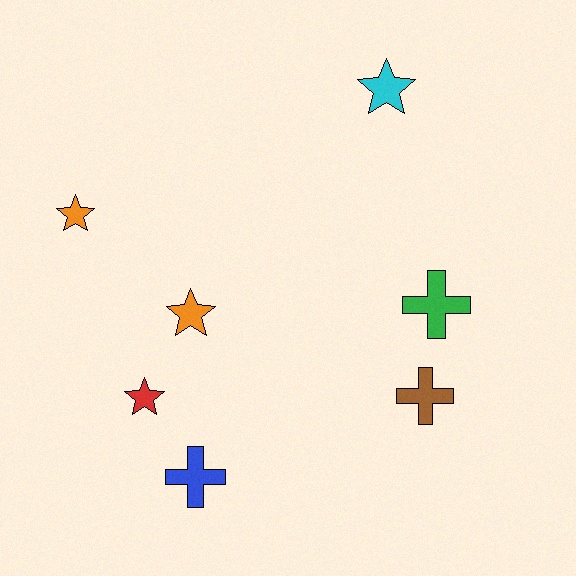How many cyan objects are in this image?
There is 1 cyan object.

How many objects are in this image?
There are 7 objects.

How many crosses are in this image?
There are 3 crosses.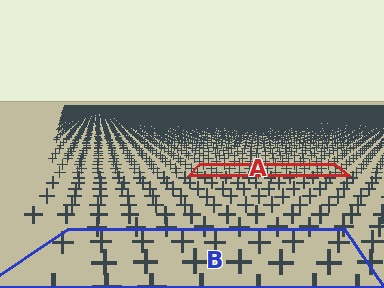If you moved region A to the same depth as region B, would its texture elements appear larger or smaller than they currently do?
They would appear larger. At a closer depth, the same texture elements are projected at a bigger on-screen size.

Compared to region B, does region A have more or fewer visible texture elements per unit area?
Region A has more texture elements per unit area — they are packed more densely because it is farther away.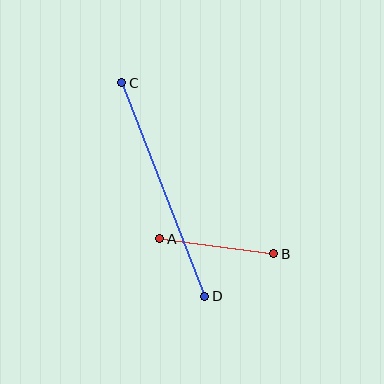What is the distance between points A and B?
The distance is approximately 115 pixels.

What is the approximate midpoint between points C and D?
The midpoint is at approximately (163, 190) pixels.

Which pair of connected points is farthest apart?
Points C and D are farthest apart.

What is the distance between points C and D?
The distance is approximately 229 pixels.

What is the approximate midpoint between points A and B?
The midpoint is at approximately (217, 246) pixels.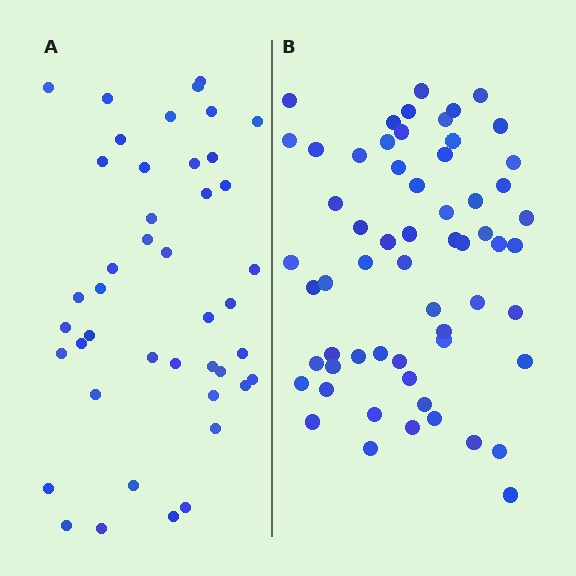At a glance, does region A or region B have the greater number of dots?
Region B (the right region) has more dots.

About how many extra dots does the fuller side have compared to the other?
Region B has approximately 15 more dots than region A.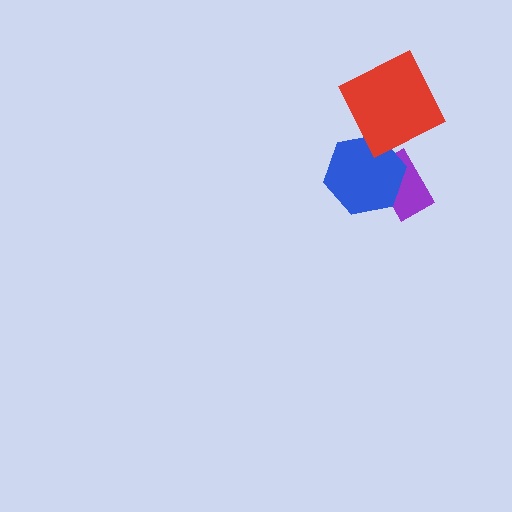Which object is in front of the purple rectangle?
The blue hexagon is in front of the purple rectangle.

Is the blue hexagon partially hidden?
No, no other shape covers it.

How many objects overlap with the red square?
0 objects overlap with the red square.